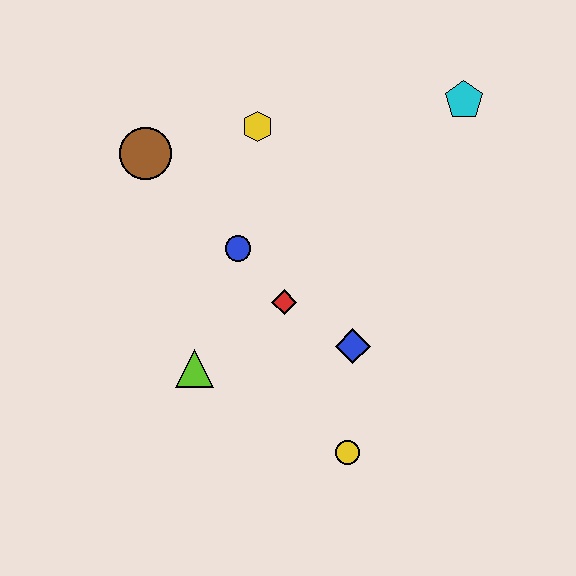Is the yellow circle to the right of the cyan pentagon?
No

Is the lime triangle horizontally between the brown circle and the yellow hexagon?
Yes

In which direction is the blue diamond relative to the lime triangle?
The blue diamond is to the right of the lime triangle.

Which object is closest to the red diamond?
The blue circle is closest to the red diamond.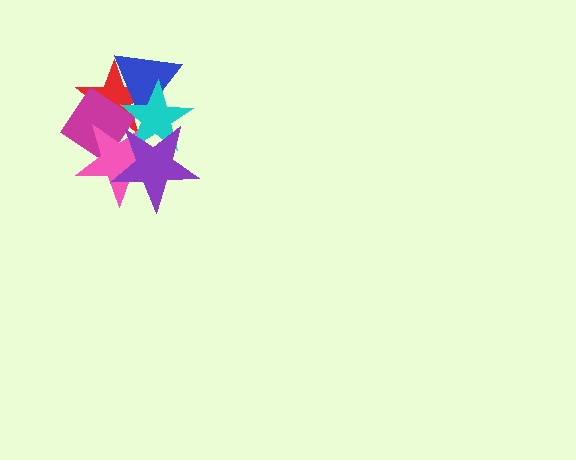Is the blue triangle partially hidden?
Yes, it is partially covered by another shape.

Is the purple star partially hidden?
No, no other shape covers it.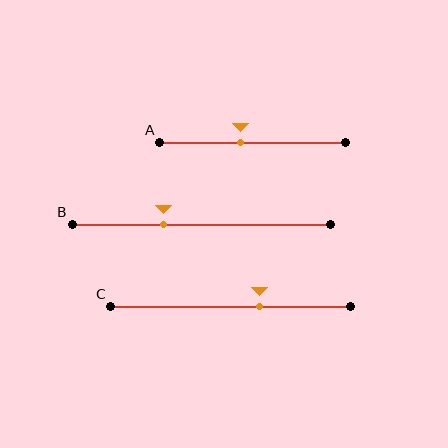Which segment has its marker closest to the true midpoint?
Segment A has its marker closest to the true midpoint.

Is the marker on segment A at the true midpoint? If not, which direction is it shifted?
No, the marker on segment A is shifted to the left by about 6% of the segment length.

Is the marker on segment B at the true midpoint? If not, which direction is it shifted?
No, the marker on segment B is shifted to the left by about 15% of the segment length.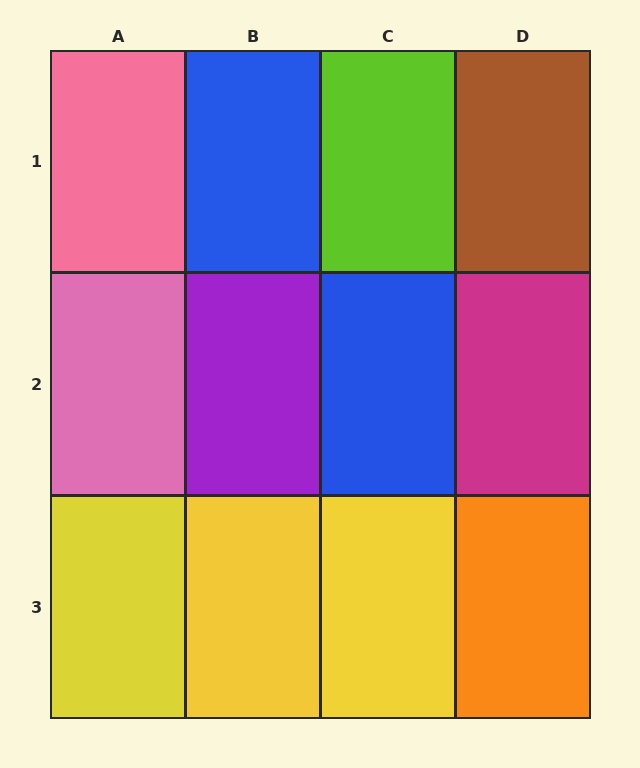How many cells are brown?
1 cell is brown.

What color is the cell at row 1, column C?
Lime.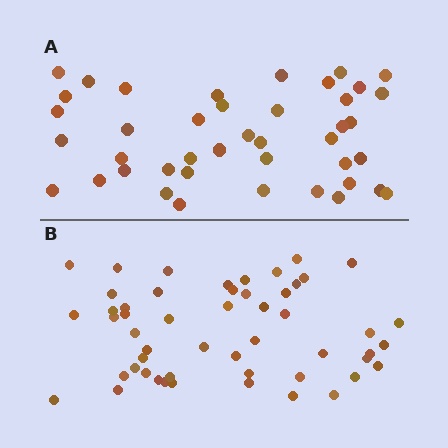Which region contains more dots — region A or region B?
Region B (the bottom region) has more dots.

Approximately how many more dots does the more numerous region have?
Region B has roughly 10 or so more dots than region A.